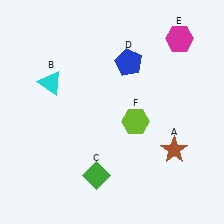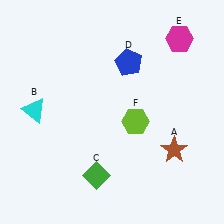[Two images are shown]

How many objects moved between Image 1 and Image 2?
1 object moved between the two images.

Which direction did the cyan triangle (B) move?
The cyan triangle (B) moved down.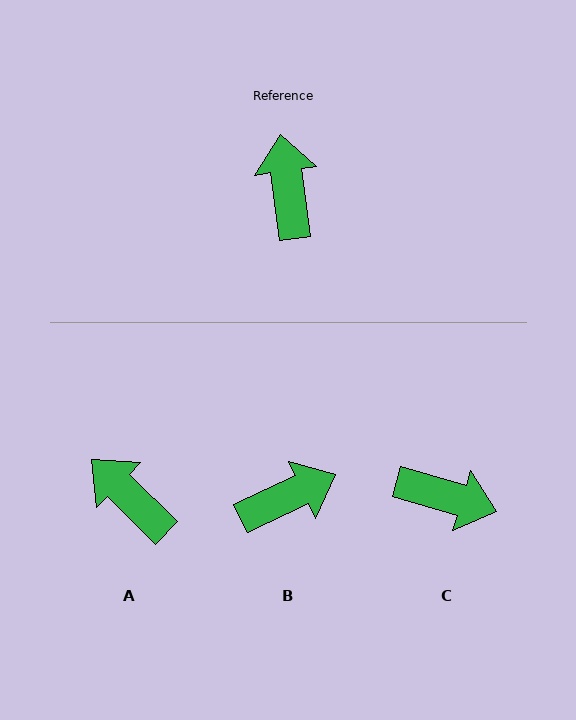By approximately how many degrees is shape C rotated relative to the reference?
Approximately 114 degrees clockwise.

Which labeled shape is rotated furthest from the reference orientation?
C, about 114 degrees away.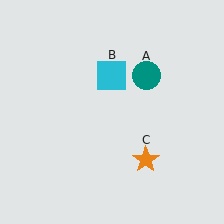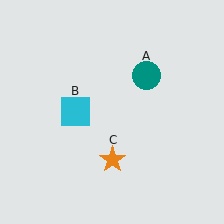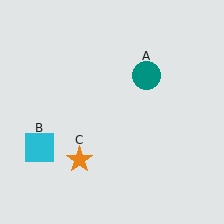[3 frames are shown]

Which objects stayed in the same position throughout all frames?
Teal circle (object A) remained stationary.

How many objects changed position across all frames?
2 objects changed position: cyan square (object B), orange star (object C).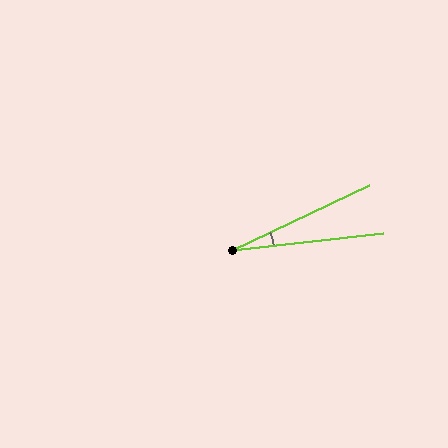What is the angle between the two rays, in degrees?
Approximately 19 degrees.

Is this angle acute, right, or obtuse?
It is acute.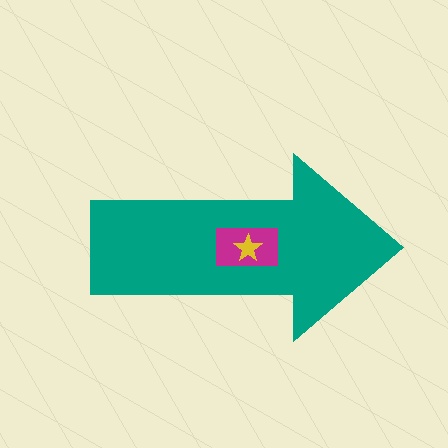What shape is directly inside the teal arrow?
The magenta rectangle.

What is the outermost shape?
The teal arrow.